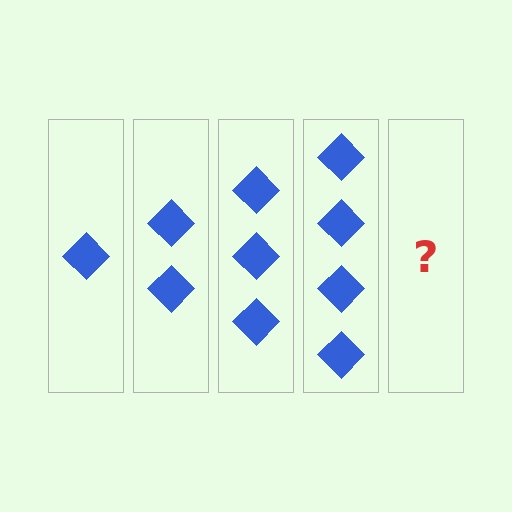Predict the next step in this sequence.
The next step is 5 diamonds.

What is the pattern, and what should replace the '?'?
The pattern is that each step adds one more diamond. The '?' should be 5 diamonds.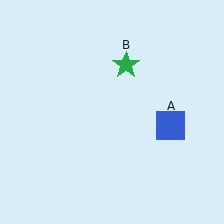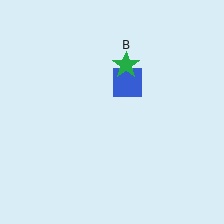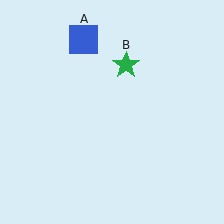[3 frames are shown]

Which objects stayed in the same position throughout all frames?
Green star (object B) remained stationary.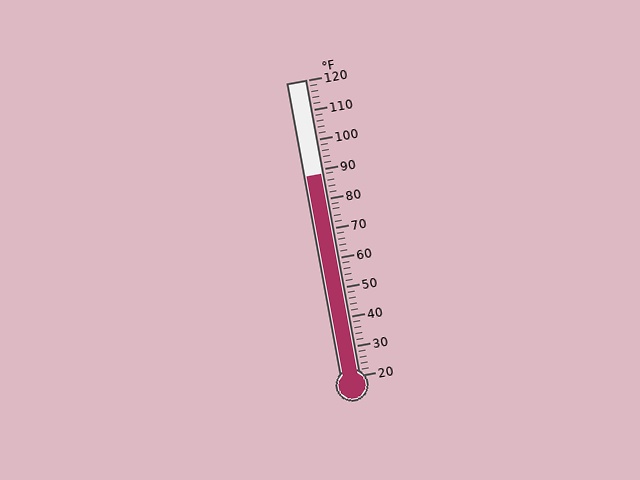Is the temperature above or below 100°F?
The temperature is below 100°F.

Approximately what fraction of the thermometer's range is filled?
The thermometer is filled to approximately 70% of its range.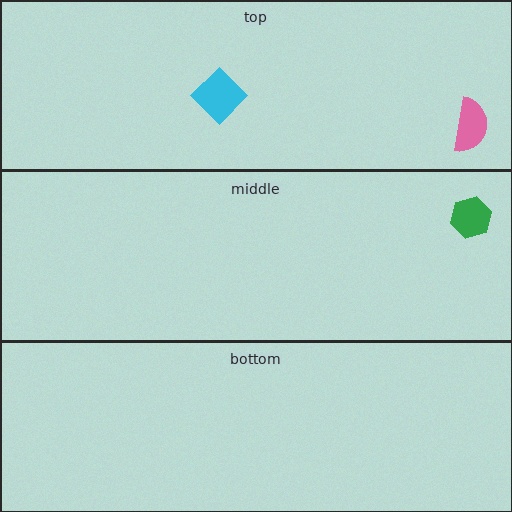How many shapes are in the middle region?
1.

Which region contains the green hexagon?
The middle region.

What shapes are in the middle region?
The green hexagon.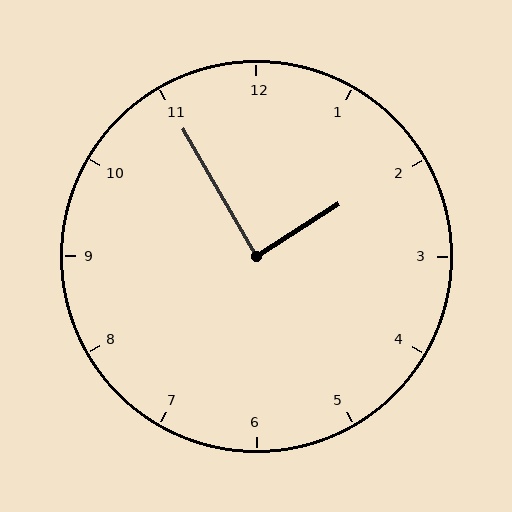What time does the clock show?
1:55.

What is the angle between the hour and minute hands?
Approximately 88 degrees.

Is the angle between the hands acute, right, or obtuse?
It is right.